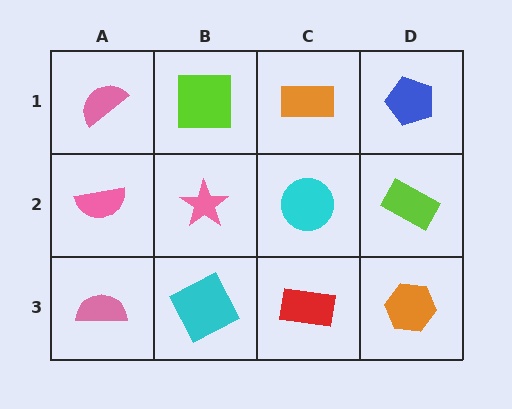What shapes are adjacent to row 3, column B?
A pink star (row 2, column B), a pink semicircle (row 3, column A), a red rectangle (row 3, column C).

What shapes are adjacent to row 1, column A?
A pink semicircle (row 2, column A), a lime square (row 1, column B).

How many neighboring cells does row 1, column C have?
3.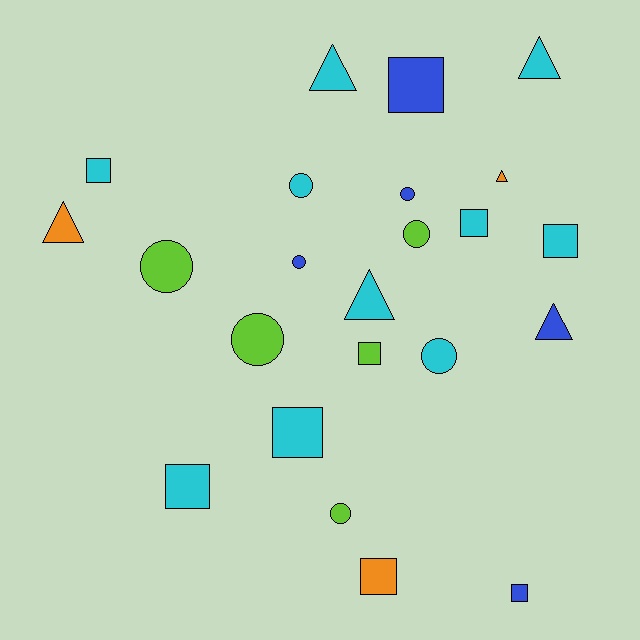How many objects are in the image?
There are 23 objects.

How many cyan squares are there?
There are 5 cyan squares.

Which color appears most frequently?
Cyan, with 10 objects.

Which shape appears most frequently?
Square, with 9 objects.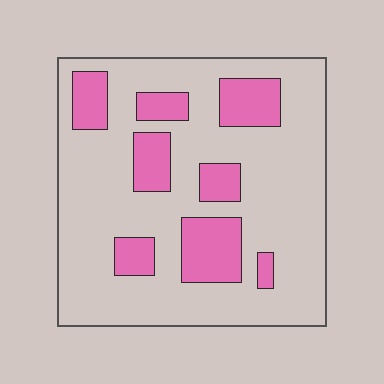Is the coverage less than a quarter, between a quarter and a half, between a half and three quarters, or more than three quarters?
Less than a quarter.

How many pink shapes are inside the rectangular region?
8.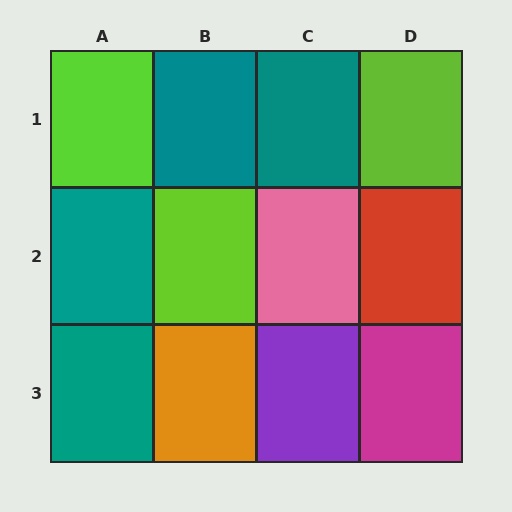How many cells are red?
1 cell is red.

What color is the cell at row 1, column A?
Lime.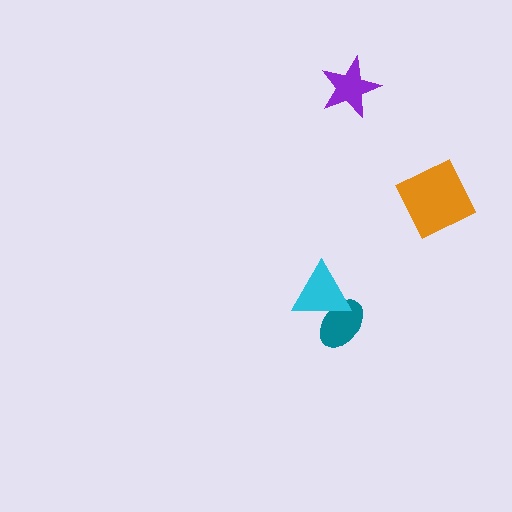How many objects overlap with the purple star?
0 objects overlap with the purple star.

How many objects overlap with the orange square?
0 objects overlap with the orange square.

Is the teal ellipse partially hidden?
Yes, it is partially covered by another shape.